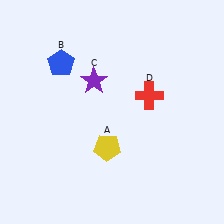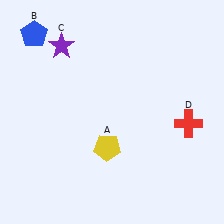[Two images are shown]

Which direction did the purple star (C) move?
The purple star (C) moved up.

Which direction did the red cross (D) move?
The red cross (D) moved right.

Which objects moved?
The objects that moved are: the blue pentagon (B), the purple star (C), the red cross (D).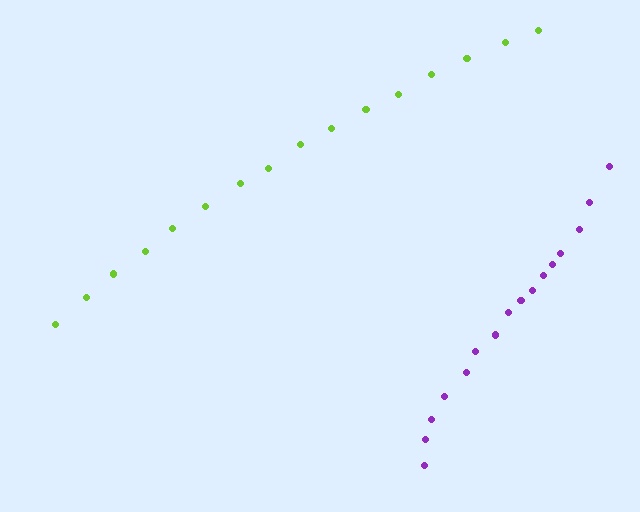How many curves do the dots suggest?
There are 2 distinct paths.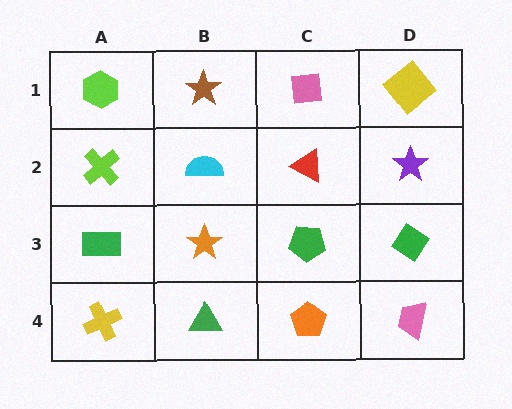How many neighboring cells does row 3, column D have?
3.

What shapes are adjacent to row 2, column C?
A pink square (row 1, column C), a green pentagon (row 3, column C), a cyan semicircle (row 2, column B), a purple star (row 2, column D).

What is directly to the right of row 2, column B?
A red triangle.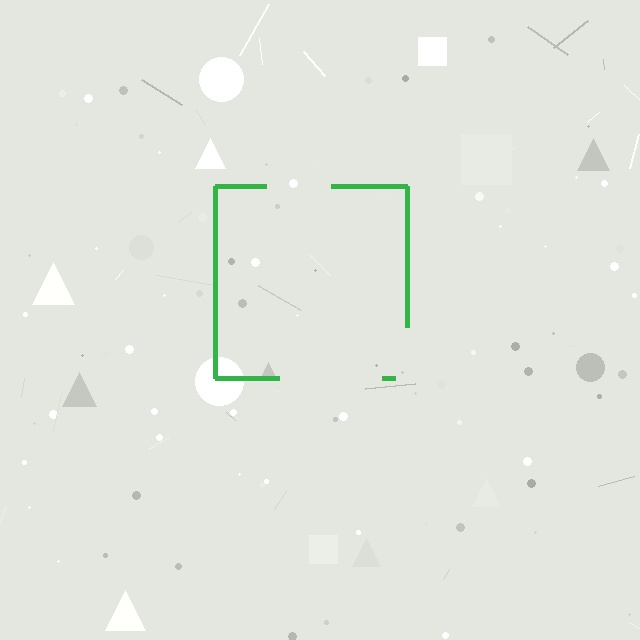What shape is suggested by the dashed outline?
The dashed outline suggests a square.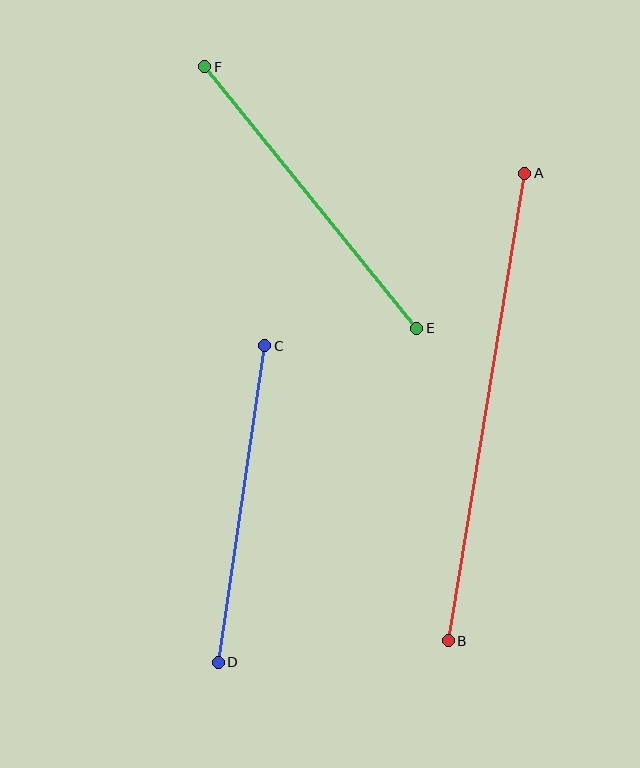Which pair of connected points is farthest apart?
Points A and B are farthest apart.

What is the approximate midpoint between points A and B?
The midpoint is at approximately (487, 407) pixels.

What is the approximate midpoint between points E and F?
The midpoint is at approximately (311, 198) pixels.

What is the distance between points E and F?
The distance is approximately 337 pixels.